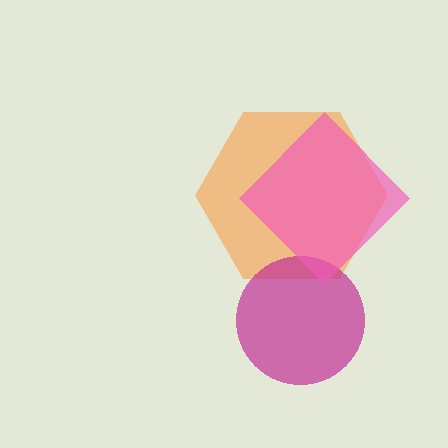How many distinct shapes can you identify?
There are 3 distinct shapes: an orange hexagon, a magenta circle, a pink diamond.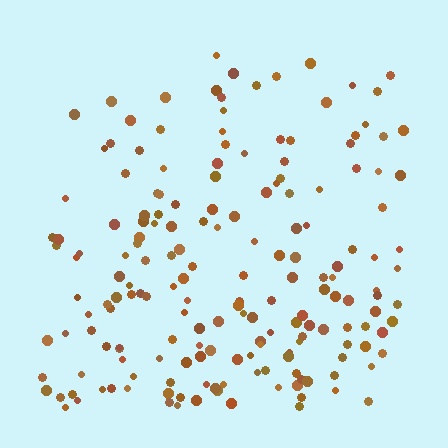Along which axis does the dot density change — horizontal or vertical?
Vertical.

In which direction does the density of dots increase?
From top to bottom, with the bottom side densest.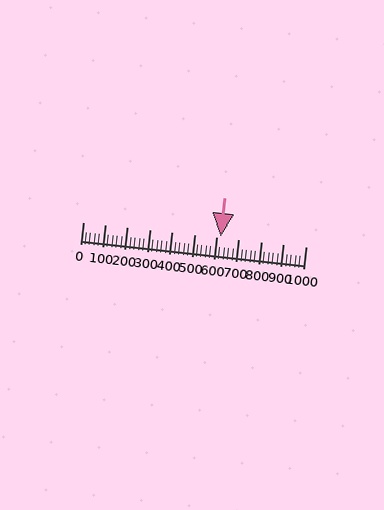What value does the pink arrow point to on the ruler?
The pink arrow points to approximately 620.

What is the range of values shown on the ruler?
The ruler shows values from 0 to 1000.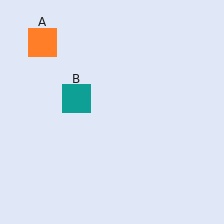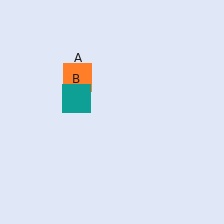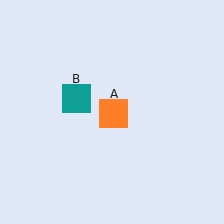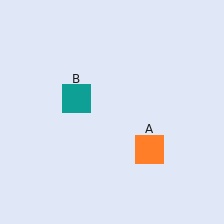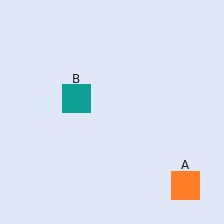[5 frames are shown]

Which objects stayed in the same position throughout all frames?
Teal square (object B) remained stationary.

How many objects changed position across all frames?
1 object changed position: orange square (object A).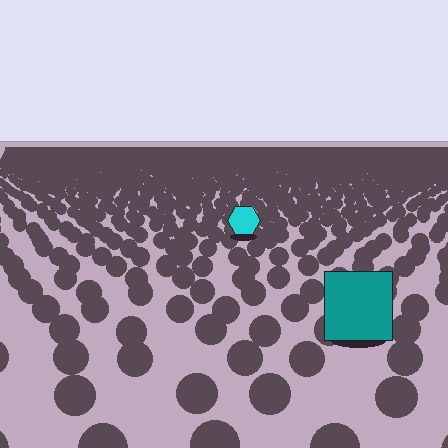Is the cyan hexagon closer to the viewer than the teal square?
No. The teal square is closer — you can tell from the texture gradient: the ground texture is coarser near it.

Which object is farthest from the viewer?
The cyan hexagon is farthest from the viewer. It appears smaller and the ground texture around it is denser.